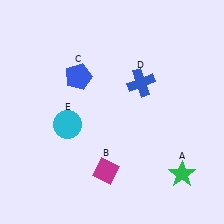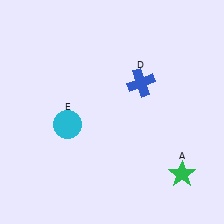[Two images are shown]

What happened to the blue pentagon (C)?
The blue pentagon (C) was removed in Image 2. It was in the top-left area of Image 1.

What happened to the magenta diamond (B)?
The magenta diamond (B) was removed in Image 2. It was in the bottom-left area of Image 1.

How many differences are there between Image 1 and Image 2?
There are 2 differences between the two images.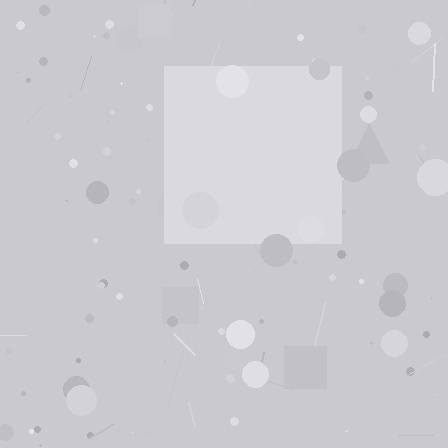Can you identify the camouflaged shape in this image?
The camouflaged shape is a square.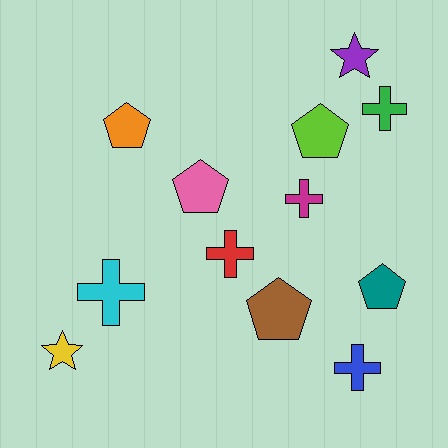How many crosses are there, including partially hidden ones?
There are 5 crosses.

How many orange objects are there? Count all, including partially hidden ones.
There is 1 orange object.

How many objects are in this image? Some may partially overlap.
There are 12 objects.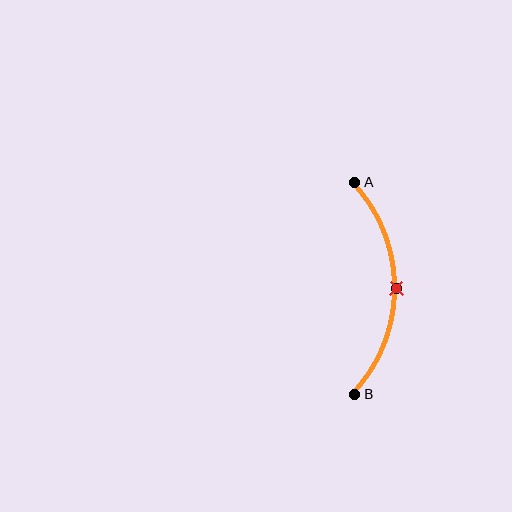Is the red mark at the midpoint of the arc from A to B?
Yes. The red mark lies on the arc at equal arc-length from both A and B — it is the arc midpoint.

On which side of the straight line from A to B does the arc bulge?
The arc bulges to the right of the straight line connecting A and B.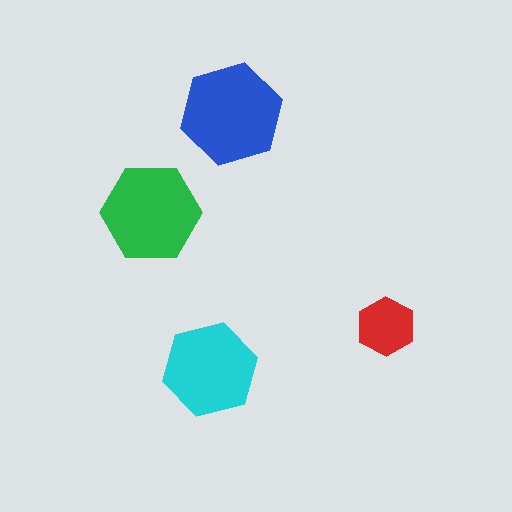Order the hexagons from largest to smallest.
the blue one, the green one, the cyan one, the red one.